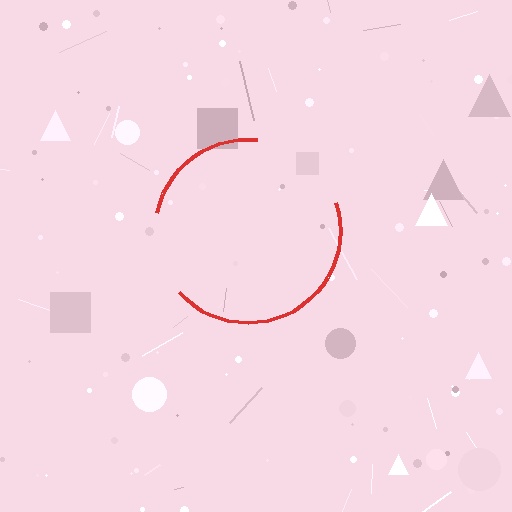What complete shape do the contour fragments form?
The contour fragments form a circle.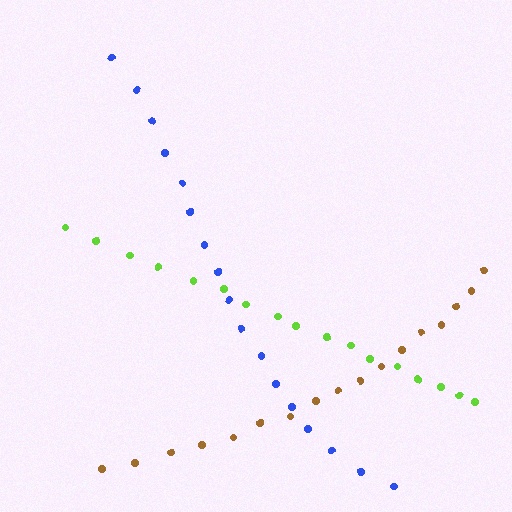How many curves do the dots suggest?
There are 3 distinct paths.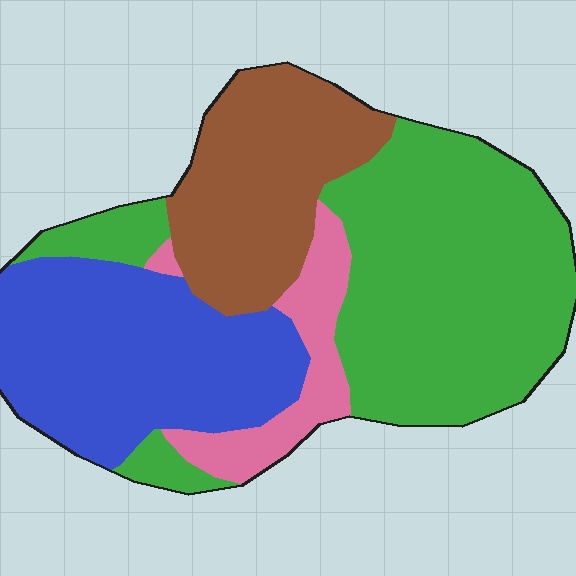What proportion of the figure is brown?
Brown covers 21% of the figure.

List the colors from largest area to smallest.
From largest to smallest: green, blue, brown, pink.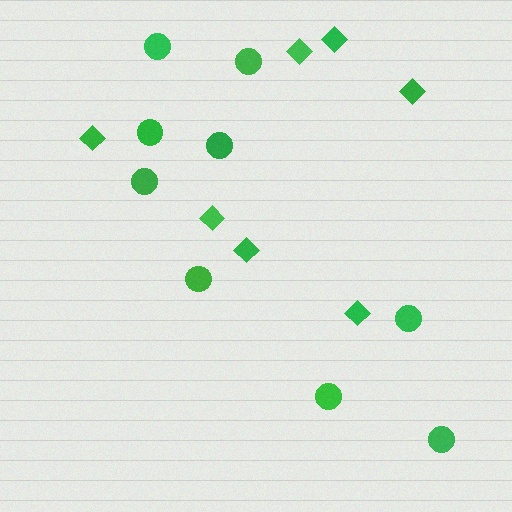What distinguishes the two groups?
There are 2 groups: one group of diamonds (7) and one group of circles (9).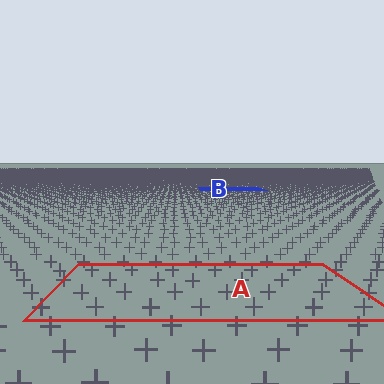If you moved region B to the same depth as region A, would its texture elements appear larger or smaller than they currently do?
They would appear larger. At a closer depth, the same texture elements are projected at a bigger on-screen size.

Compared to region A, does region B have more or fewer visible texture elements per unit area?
Region B has more texture elements per unit area — they are packed more densely because it is farther away.